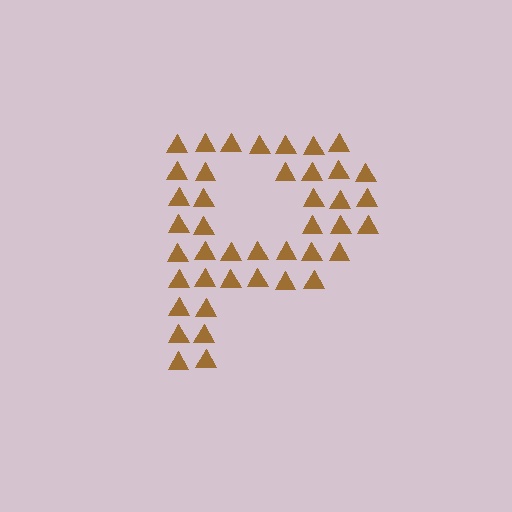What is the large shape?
The large shape is the letter P.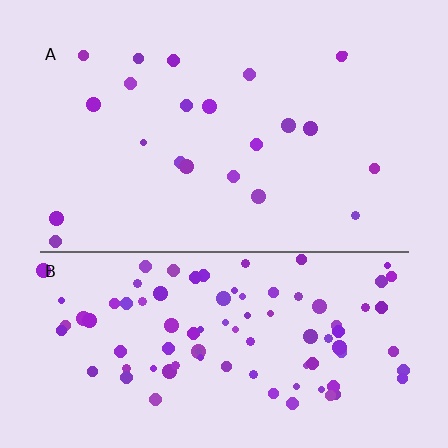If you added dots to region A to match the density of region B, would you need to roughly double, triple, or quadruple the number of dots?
Approximately quadruple.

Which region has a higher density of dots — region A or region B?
B (the bottom).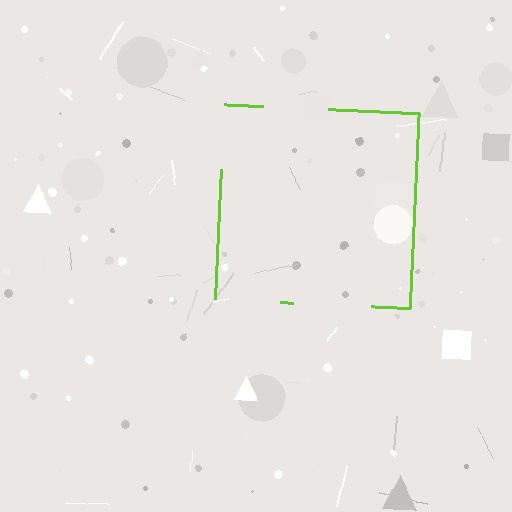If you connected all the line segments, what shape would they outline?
They would outline a square.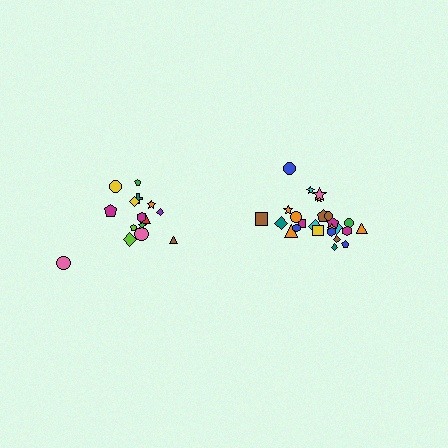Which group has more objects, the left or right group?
The right group.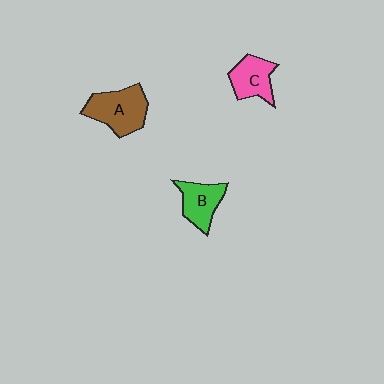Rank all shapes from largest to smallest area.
From largest to smallest: A (brown), B (green), C (pink).